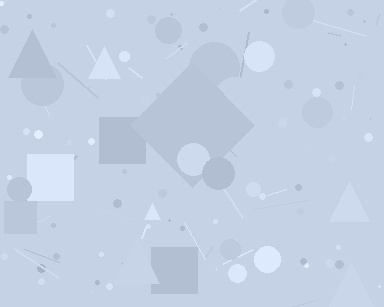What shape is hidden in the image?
A diamond is hidden in the image.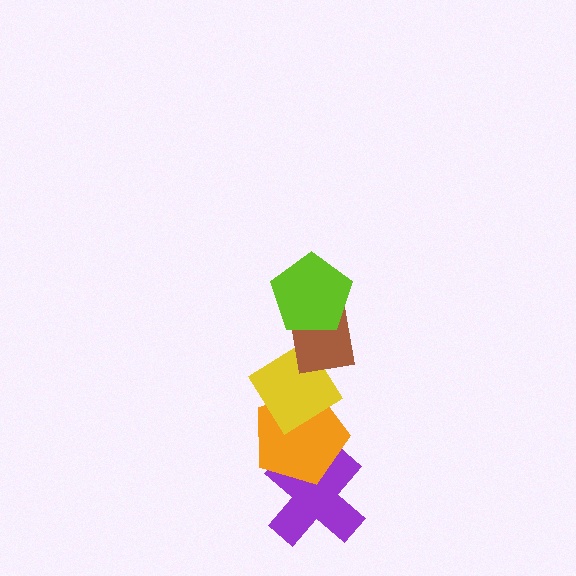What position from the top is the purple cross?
The purple cross is 5th from the top.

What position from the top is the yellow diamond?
The yellow diamond is 3rd from the top.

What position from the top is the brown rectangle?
The brown rectangle is 2nd from the top.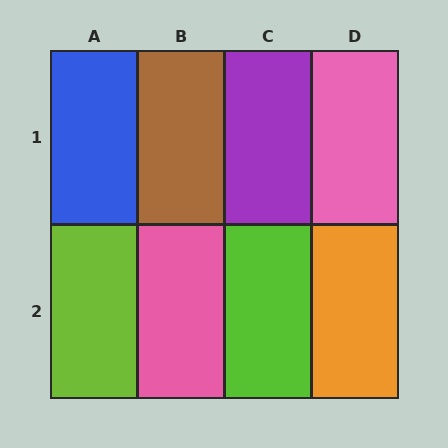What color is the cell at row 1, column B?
Brown.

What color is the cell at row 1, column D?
Pink.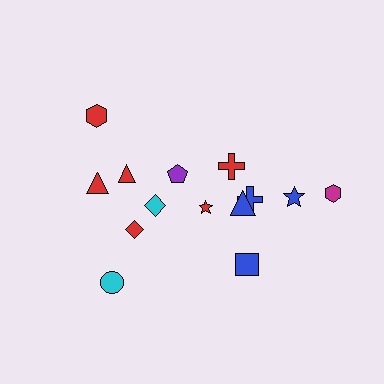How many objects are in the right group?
There are 8 objects.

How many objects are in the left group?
There are 6 objects.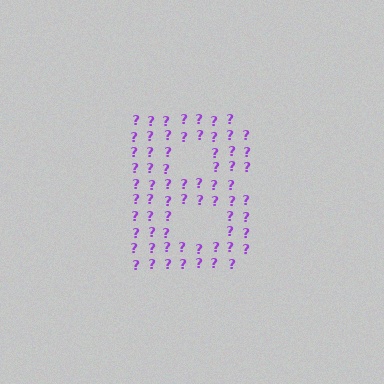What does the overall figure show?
The overall figure shows the letter B.